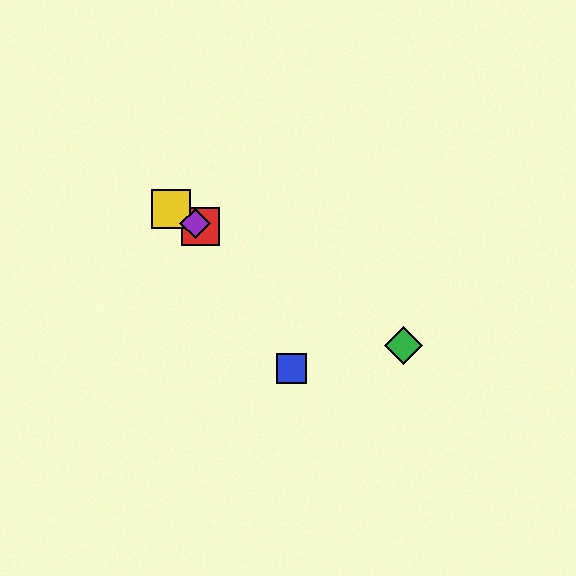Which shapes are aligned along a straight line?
The red square, the green diamond, the yellow square, the purple diamond are aligned along a straight line.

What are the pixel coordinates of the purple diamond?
The purple diamond is at (195, 223).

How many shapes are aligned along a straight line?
4 shapes (the red square, the green diamond, the yellow square, the purple diamond) are aligned along a straight line.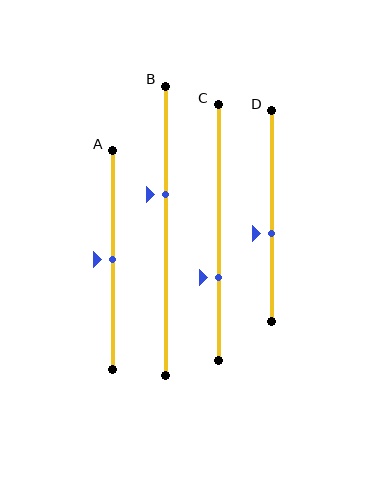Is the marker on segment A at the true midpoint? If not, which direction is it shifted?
Yes, the marker on segment A is at the true midpoint.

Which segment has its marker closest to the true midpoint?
Segment A has its marker closest to the true midpoint.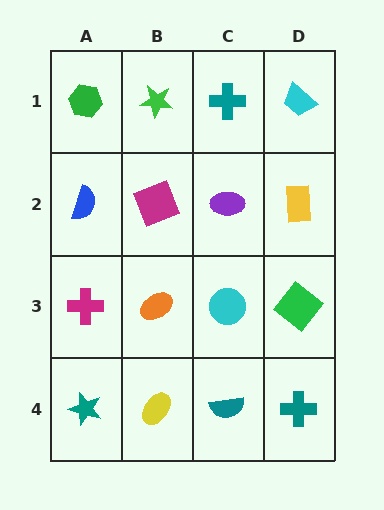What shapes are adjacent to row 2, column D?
A cyan trapezoid (row 1, column D), a green diamond (row 3, column D), a purple ellipse (row 2, column C).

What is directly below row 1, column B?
A magenta square.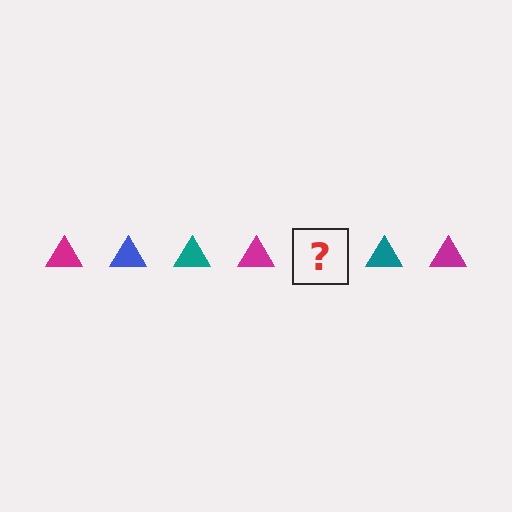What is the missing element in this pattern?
The missing element is a blue triangle.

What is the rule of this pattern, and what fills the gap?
The rule is that the pattern cycles through magenta, blue, teal triangles. The gap should be filled with a blue triangle.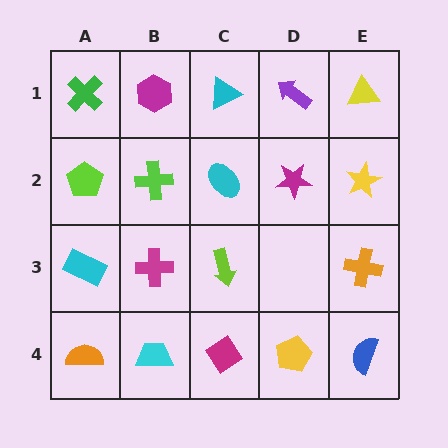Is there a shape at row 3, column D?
No, that cell is empty.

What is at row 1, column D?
A purple arrow.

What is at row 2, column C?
A cyan ellipse.